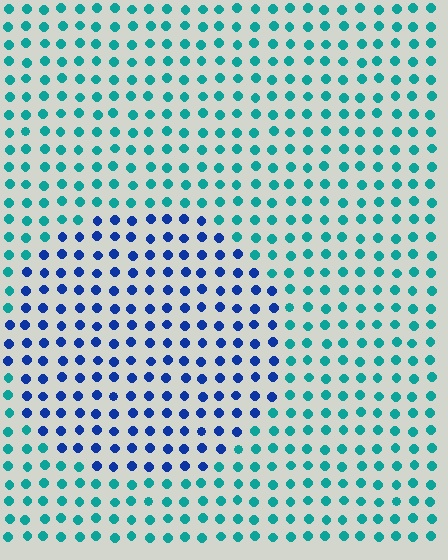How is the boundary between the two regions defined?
The boundary is defined purely by a slight shift in hue (about 48 degrees). Spacing, size, and orientation are identical on both sides.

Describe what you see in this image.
The image is filled with small teal elements in a uniform arrangement. A circle-shaped region is visible where the elements are tinted to a slightly different hue, forming a subtle color boundary.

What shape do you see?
I see a circle.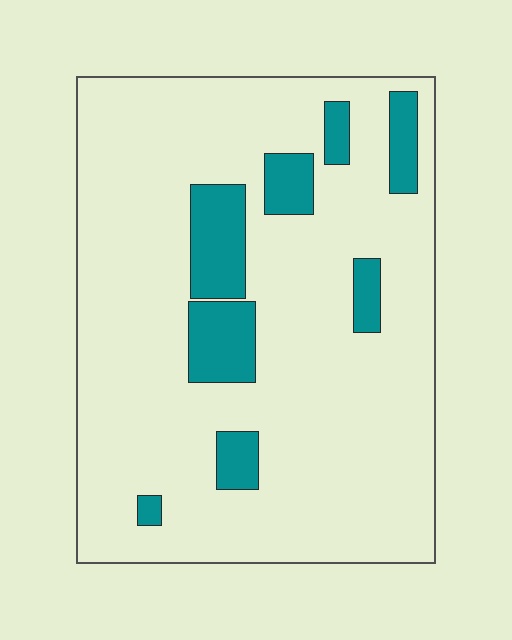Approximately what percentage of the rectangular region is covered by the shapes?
Approximately 15%.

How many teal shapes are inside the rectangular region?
8.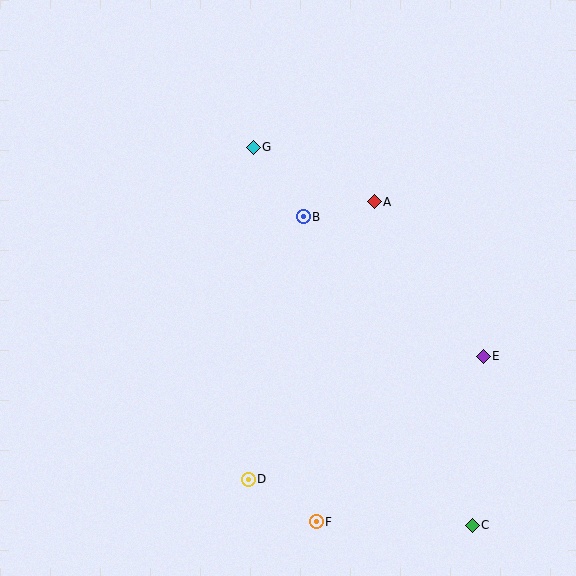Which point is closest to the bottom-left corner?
Point D is closest to the bottom-left corner.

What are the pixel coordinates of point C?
Point C is at (472, 525).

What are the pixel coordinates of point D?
Point D is at (248, 479).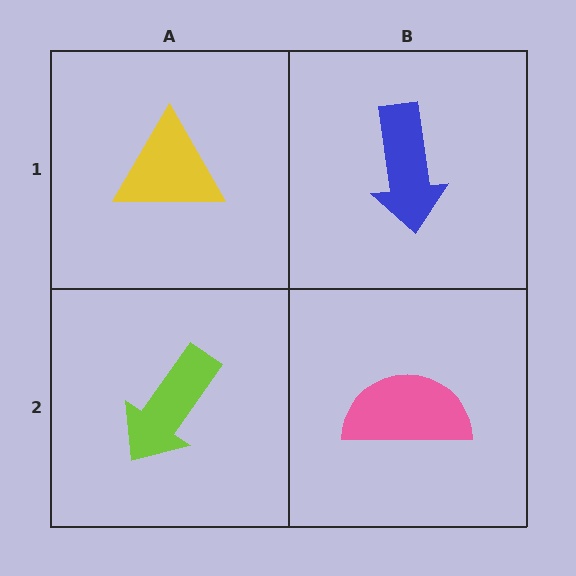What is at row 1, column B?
A blue arrow.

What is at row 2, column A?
A lime arrow.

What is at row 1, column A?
A yellow triangle.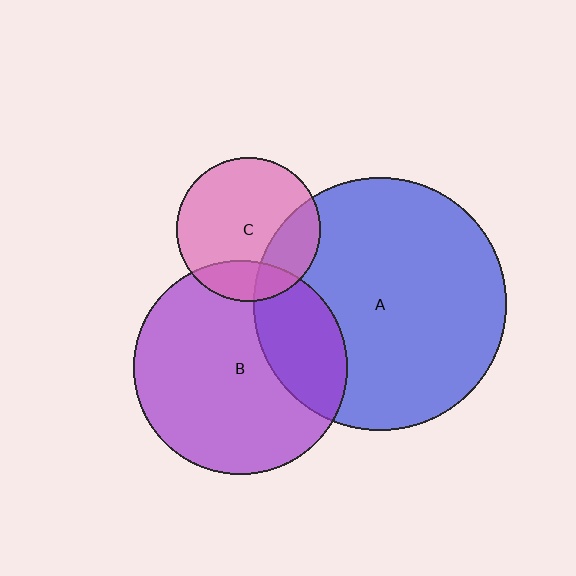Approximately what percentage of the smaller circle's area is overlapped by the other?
Approximately 20%.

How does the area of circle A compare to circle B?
Approximately 1.4 times.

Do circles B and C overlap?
Yes.